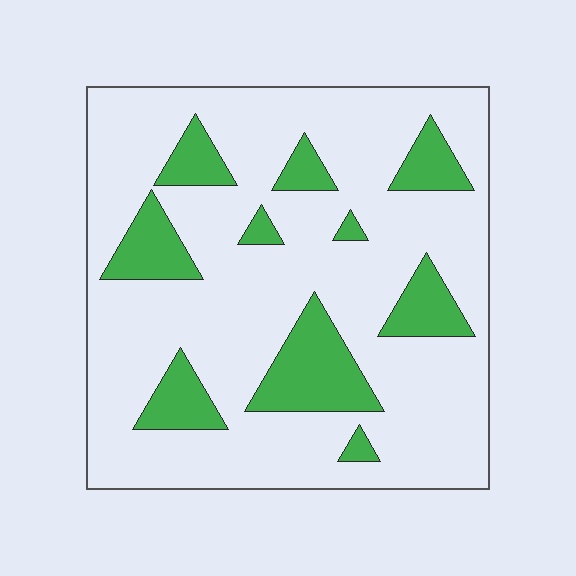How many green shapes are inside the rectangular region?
10.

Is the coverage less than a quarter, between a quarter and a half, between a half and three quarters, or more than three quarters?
Less than a quarter.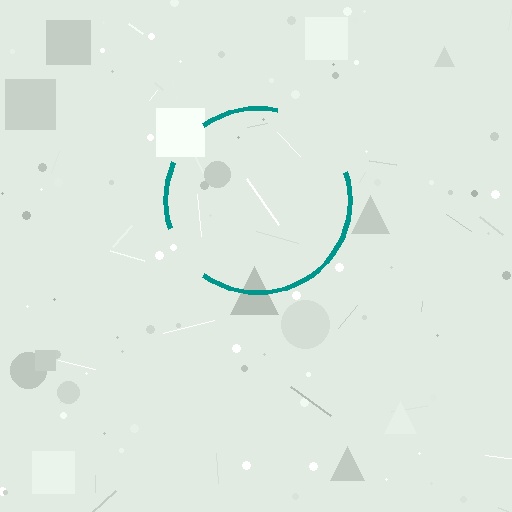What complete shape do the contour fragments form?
The contour fragments form a circle.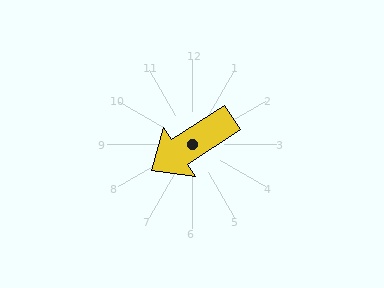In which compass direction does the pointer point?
Southwest.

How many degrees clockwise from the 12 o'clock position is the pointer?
Approximately 237 degrees.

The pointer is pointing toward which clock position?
Roughly 8 o'clock.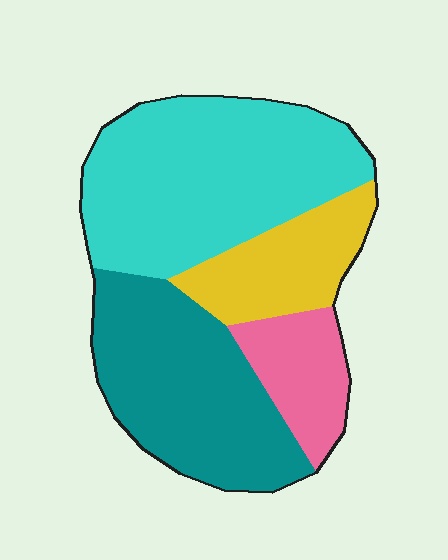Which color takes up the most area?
Cyan, at roughly 40%.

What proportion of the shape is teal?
Teal covers roughly 30% of the shape.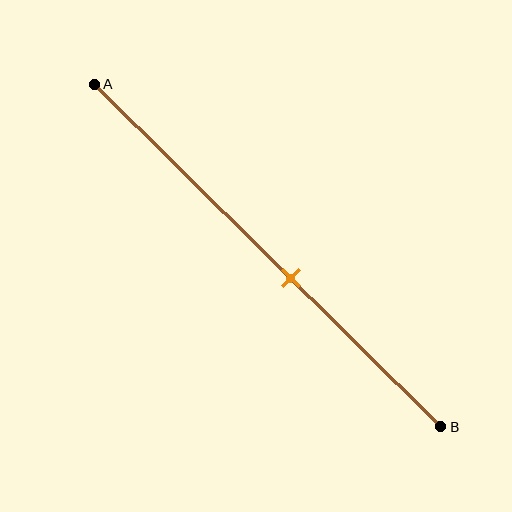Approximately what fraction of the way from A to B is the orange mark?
The orange mark is approximately 55% of the way from A to B.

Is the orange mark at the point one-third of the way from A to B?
No, the mark is at about 55% from A, not at the 33% one-third point.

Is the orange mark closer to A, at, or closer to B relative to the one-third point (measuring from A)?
The orange mark is closer to point B than the one-third point of segment AB.